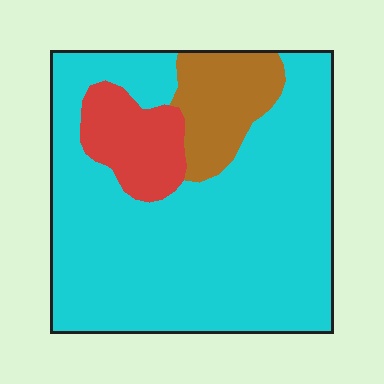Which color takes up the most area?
Cyan, at roughly 75%.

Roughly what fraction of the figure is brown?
Brown takes up less than a sixth of the figure.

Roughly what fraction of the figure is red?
Red takes up about one tenth (1/10) of the figure.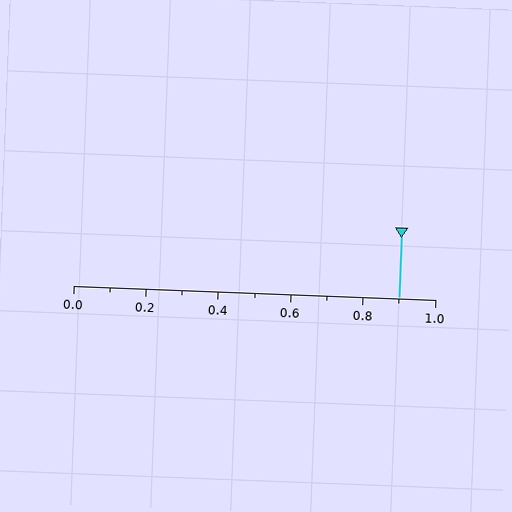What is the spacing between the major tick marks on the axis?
The major ticks are spaced 0.2 apart.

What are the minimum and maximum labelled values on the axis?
The axis runs from 0.0 to 1.0.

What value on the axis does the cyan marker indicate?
The marker indicates approximately 0.9.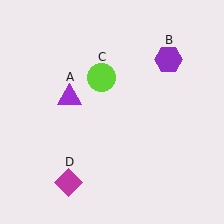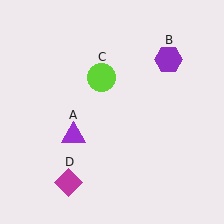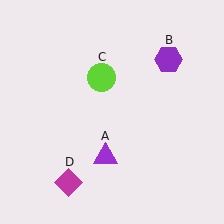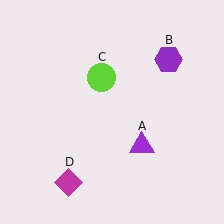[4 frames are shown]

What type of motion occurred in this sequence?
The purple triangle (object A) rotated counterclockwise around the center of the scene.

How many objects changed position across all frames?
1 object changed position: purple triangle (object A).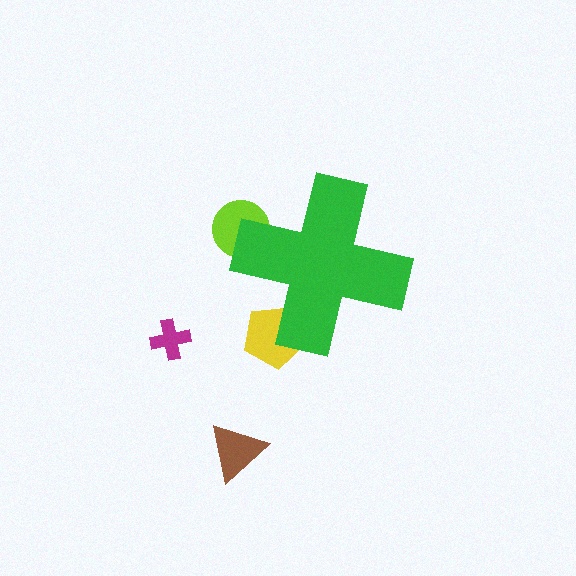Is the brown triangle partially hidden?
No, the brown triangle is fully visible.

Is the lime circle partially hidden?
Yes, the lime circle is partially hidden behind the green cross.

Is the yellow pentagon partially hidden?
Yes, the yellow pentagon is partially hidden behind the green cross.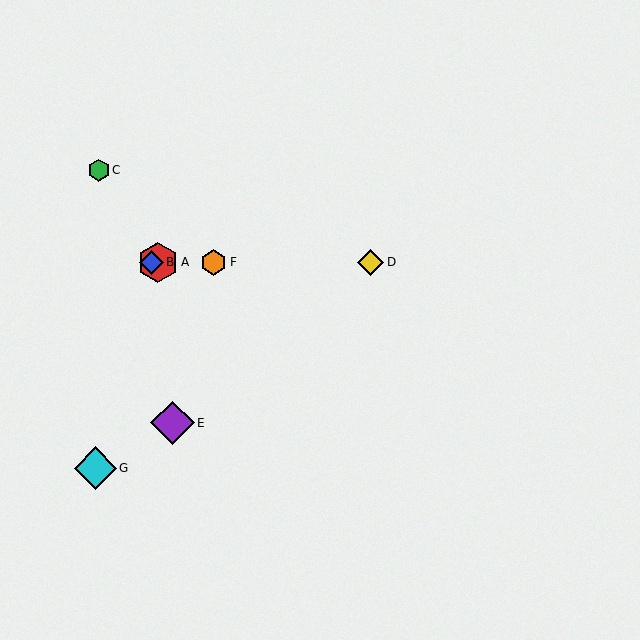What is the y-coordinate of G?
Object G is at y≈468.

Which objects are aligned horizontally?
Objects A, B, D, F are aligned horizontally.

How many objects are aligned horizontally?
4 objects (A, B, D, F) are aligned horizontally.